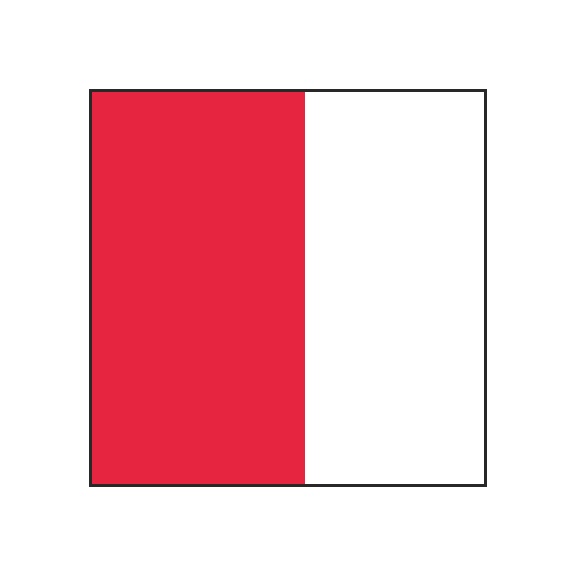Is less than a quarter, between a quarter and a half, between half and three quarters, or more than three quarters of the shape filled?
Between half and three quarters.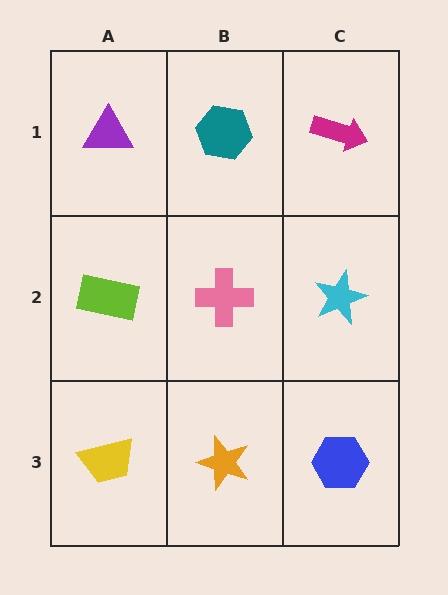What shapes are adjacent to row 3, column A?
A lime rectangle (row 2, column A), an orange star (row 3, column B).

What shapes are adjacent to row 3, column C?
A cyan star (row 2, column C), an orange star (row 3, column B).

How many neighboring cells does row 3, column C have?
2.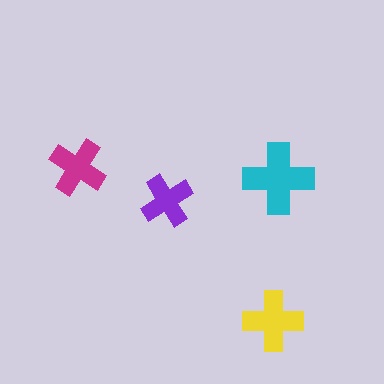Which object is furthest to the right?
The cyan cross is rightmost.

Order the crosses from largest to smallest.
the cyan one, the yellow one, the magenta one, the purple one.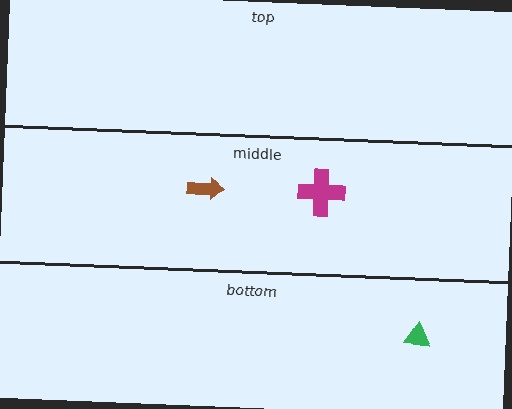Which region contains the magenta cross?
The middle region.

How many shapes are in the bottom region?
1.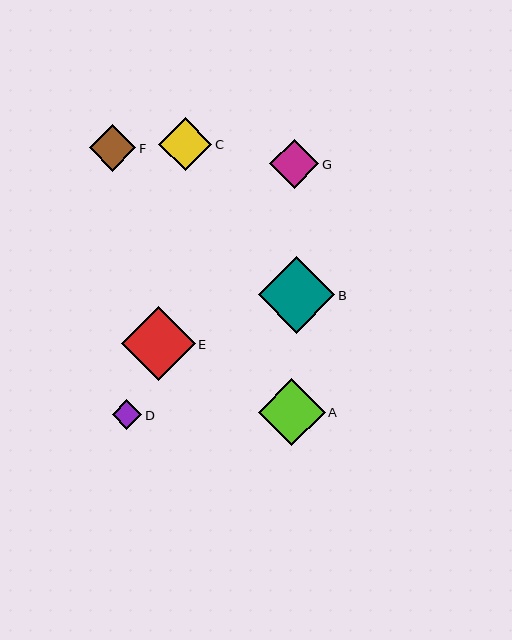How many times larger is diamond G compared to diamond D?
Diamond G is approximately 1.7 times the size of diamond D.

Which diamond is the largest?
Diamond B is the largest with a size of approximately 77 pixels.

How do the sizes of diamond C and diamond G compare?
Diamond C and diamond G are approximately the same size.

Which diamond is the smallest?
Diamond D is the smallest with a size of approximately 30 pixels.